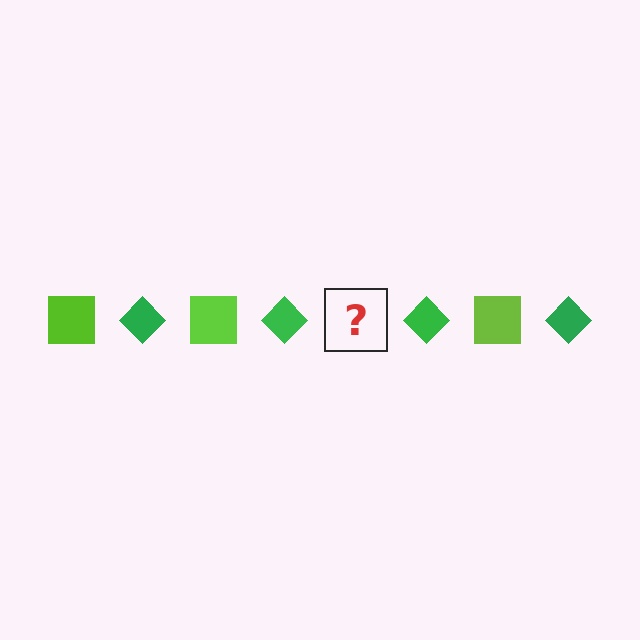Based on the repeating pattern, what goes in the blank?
The blank should be a lime square.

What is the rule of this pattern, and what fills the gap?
The rule is that the pattern alternates between lime square and green diamond. The gap should be filled with a lime square.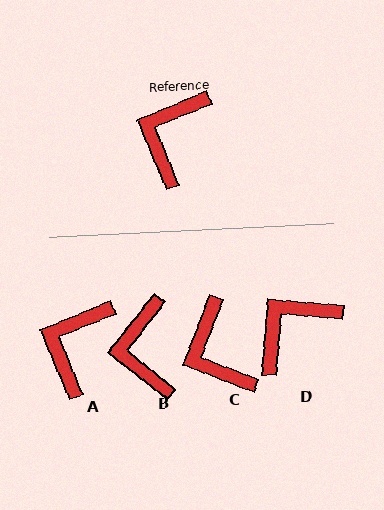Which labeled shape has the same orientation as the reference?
A.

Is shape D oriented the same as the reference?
No, it is off by about 27 degrees.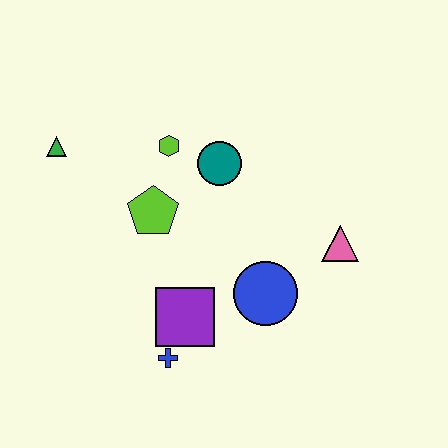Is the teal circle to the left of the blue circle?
Yes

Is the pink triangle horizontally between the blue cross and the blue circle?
No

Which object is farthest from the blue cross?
The green triangle is farthest from the blue cross.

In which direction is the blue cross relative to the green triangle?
The blue cross is below the green triangle.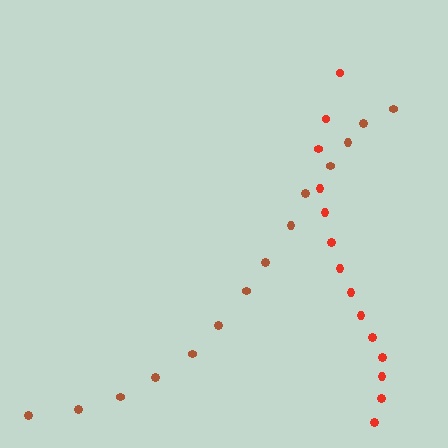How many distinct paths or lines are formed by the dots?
There are 2 distinct paths.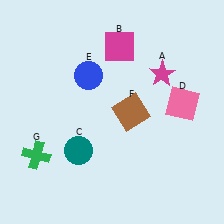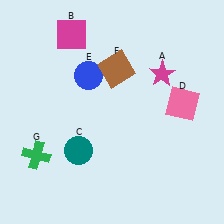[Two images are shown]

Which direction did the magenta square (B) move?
The magenta square (B) moved left.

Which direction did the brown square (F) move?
The brown square (F) moved up.